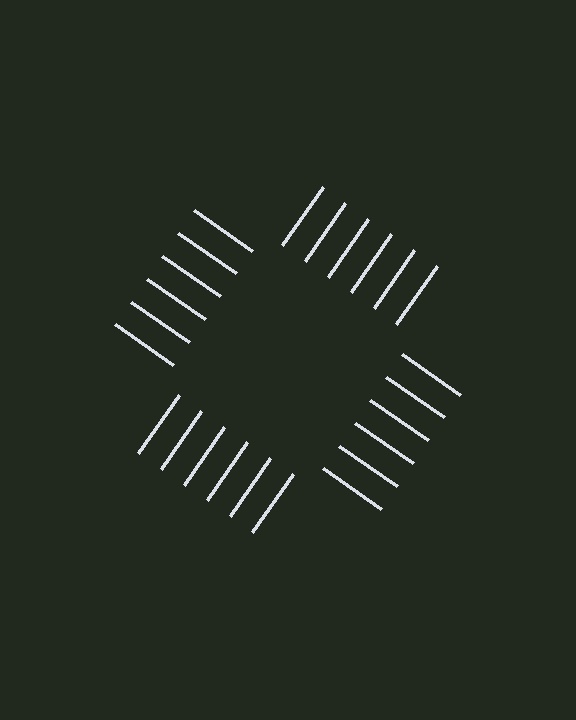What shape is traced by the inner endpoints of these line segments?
An illusory square — the line segments terminate on its edges but no continuous stroke is drawn.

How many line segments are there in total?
24 — 6 along each of the 4 edges.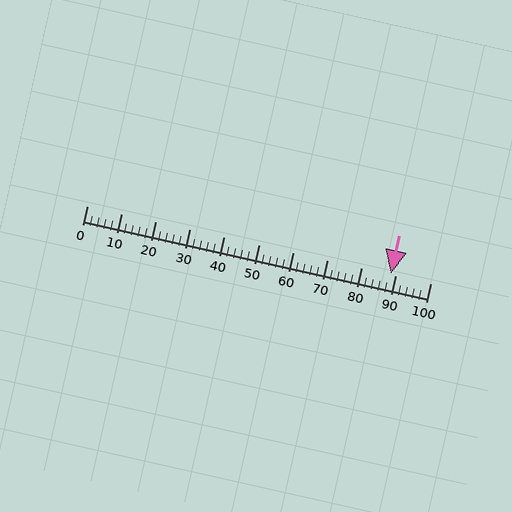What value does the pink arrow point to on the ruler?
The pink arrow points to approximately 88.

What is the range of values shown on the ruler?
The ruler shows values from 0 to 100.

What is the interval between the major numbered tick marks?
The major tick marks are spaced 10 units apart.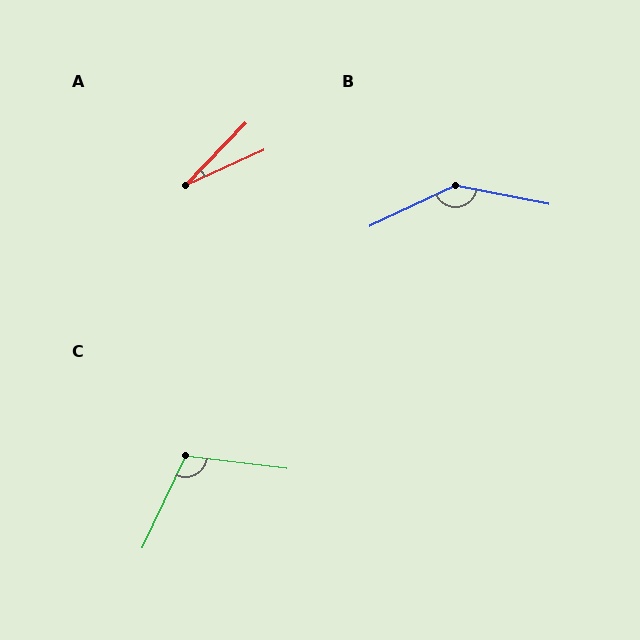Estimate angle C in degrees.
Approximately 108 degrees.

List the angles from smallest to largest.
A (22°), C (108°), B (143°).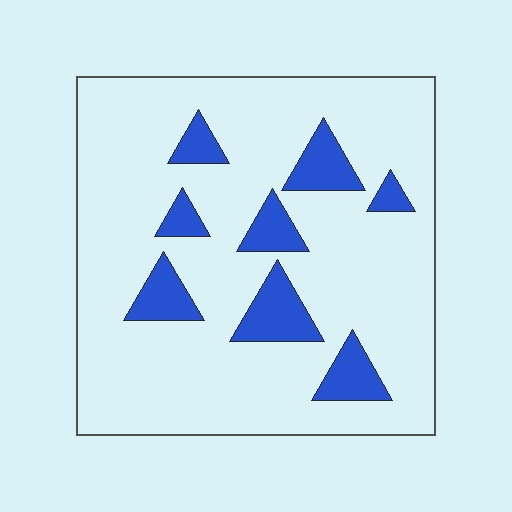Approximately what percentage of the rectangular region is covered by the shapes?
Approximately 15%.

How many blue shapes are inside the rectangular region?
8.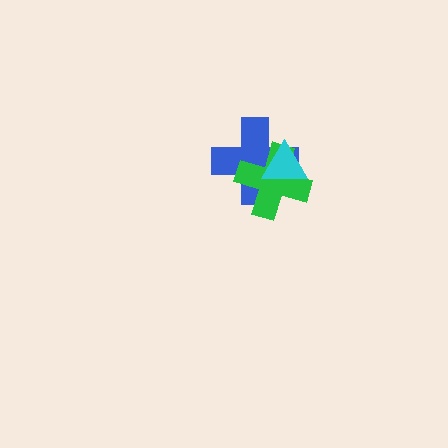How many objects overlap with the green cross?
2 objects overlap with the green cross.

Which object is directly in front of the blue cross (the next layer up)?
The green cross is directly in front of the blue cross.